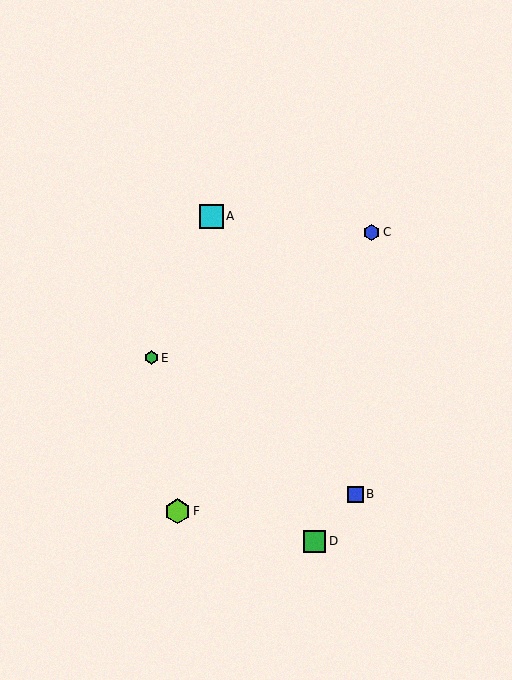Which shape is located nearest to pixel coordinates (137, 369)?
The green hexagon (labeled E) at (151, 358) is nearest to that location.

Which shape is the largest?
The lime hexagon (labeled F) is the largest.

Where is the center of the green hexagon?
The center of the green hexagon is at (151, 358).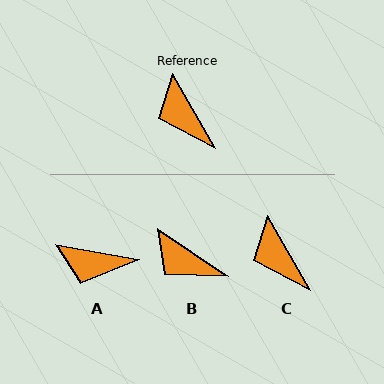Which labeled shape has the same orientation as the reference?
C.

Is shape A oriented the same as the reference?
No, it is off by about 50 degrees.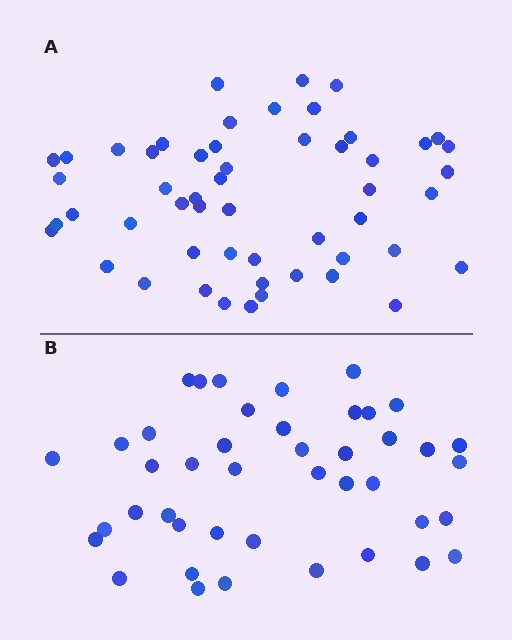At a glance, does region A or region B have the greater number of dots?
Region A (the top region) has more dots.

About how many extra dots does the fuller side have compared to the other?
Region A has roughly 10 or so more dots than region B.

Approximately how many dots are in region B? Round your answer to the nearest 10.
About 40 dots. (The exact count is 43, which rounds to 40.)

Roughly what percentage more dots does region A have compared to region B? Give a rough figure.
About 25% more.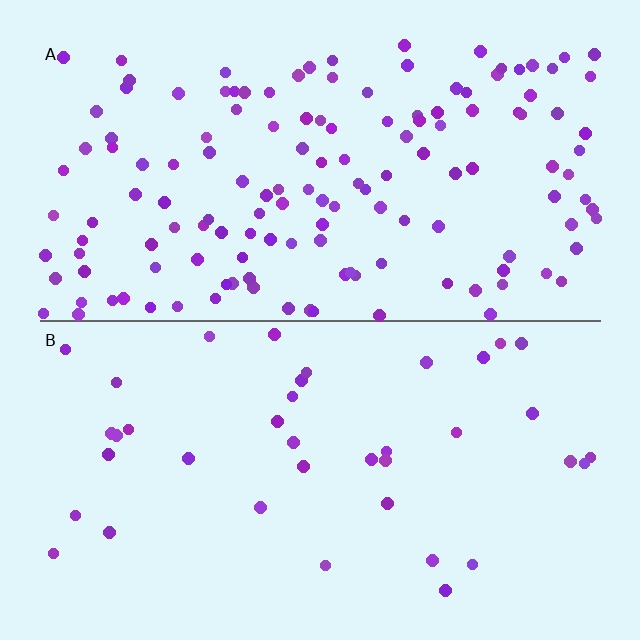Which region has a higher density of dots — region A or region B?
A (the top).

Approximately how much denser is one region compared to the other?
Approximately 3.7× — region A over region B.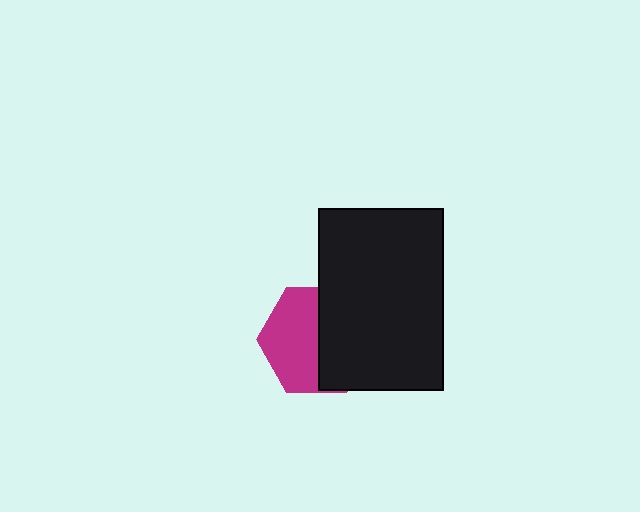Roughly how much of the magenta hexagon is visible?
About half of it is visible (roughly 51%).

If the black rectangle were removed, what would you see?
You would see the complete magenta hexagon.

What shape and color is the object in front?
The object in front is a black rectangle.